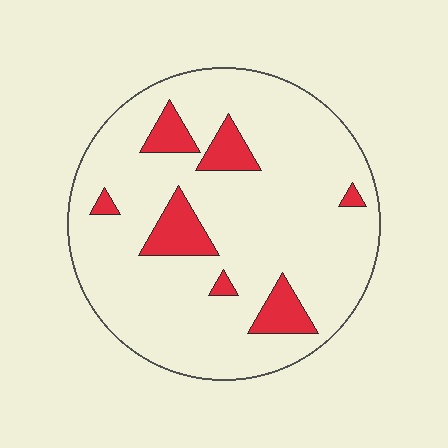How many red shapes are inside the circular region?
7.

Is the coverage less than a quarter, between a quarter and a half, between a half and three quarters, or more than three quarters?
Less than a quarter.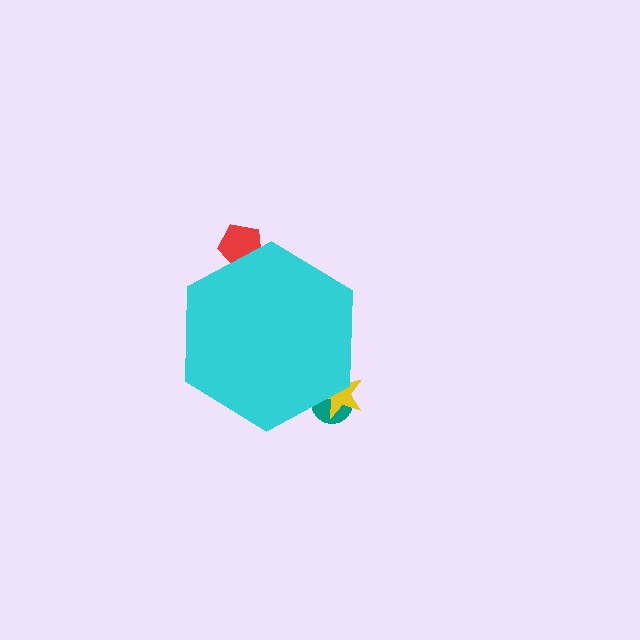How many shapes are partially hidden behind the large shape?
3 shapes are partially hidden.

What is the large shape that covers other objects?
A cyan hexagon.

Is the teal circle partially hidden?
Yes, the teal circle is partially hidden behind the cyan hexagon.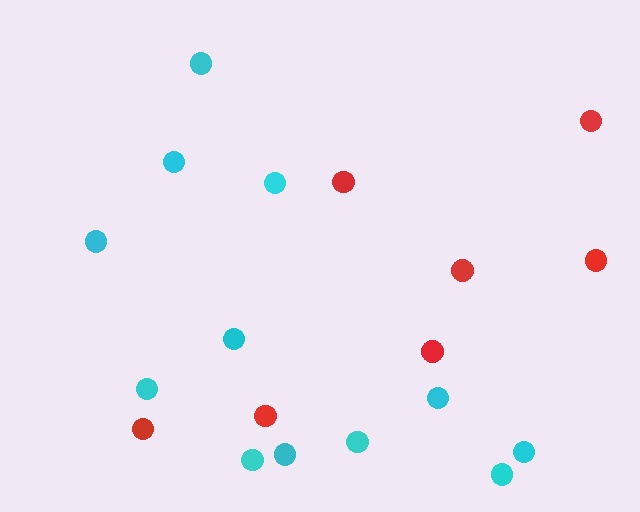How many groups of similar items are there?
There are 2 groups: one group of cyan circles (12) and one group of red circles (7).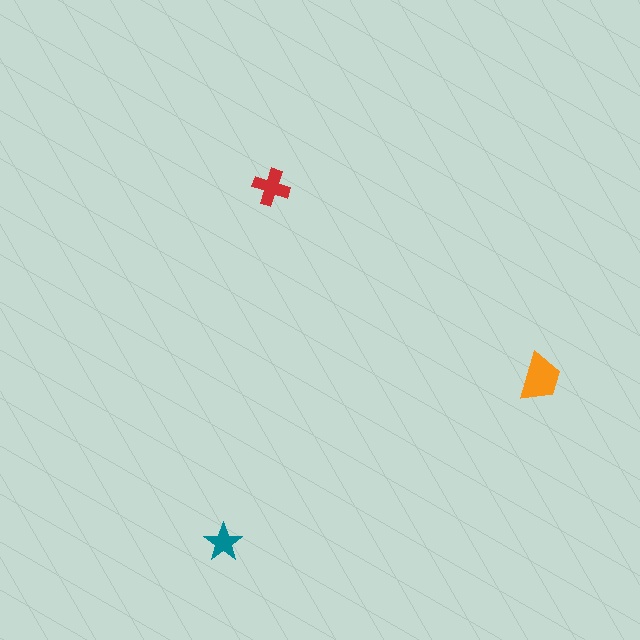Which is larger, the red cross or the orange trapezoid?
The orange trapezoid.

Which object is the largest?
The orange trapezoid.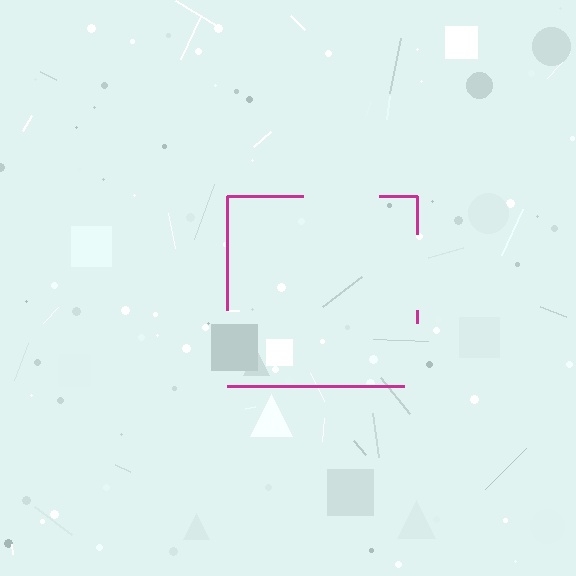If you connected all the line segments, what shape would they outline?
They would outline a square.